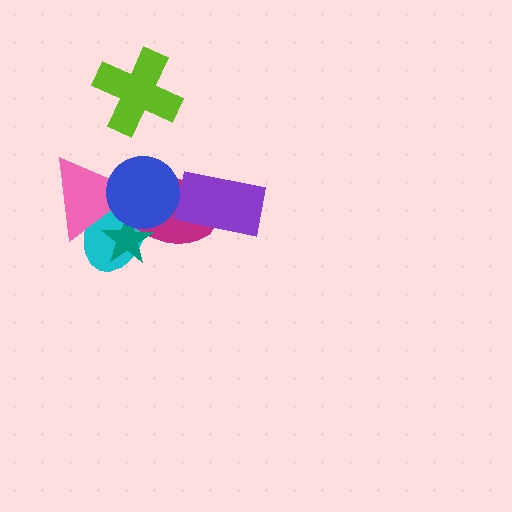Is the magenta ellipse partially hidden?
Yes, it is partially covered by another shape.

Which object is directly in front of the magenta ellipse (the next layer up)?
The teal star is directly in front of the magenta ellipse.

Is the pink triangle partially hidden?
Yes, it is partially covered by another shape.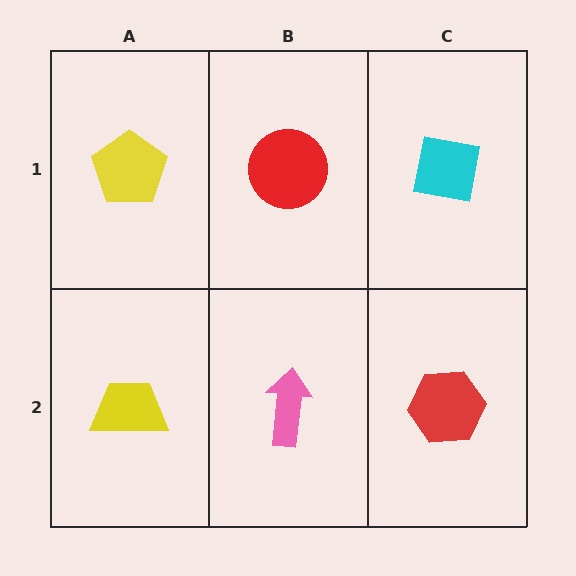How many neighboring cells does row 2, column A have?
2.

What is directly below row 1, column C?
A red hexagon.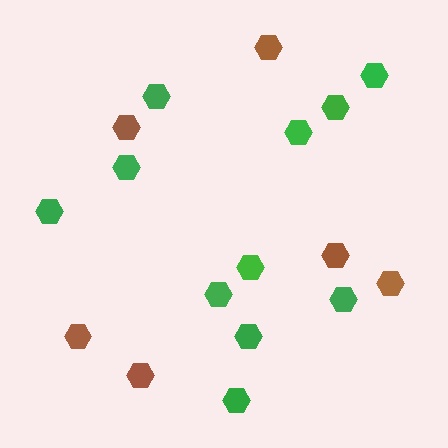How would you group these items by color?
There are 2 groups: one group of green hexagons (11) and one group of brown hexagons (6).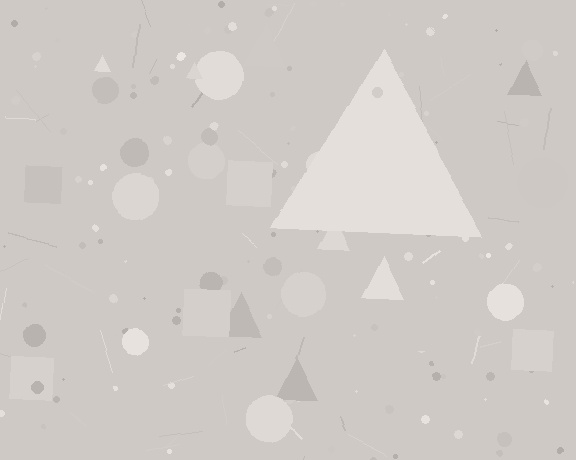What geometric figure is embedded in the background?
A triangle is embedded in the background.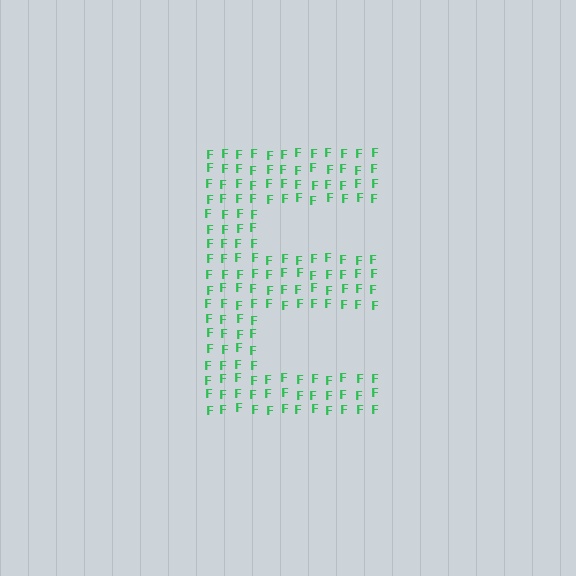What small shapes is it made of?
It is made of small letter F's.